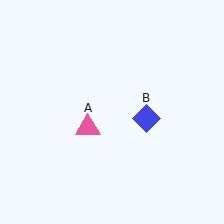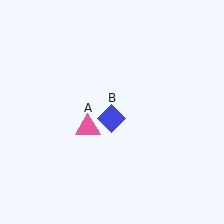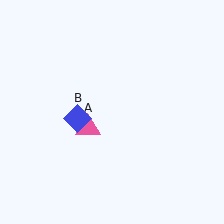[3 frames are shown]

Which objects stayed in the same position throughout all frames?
Pink triangle (object A) remained stationary.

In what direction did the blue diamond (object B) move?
The blue diamond (object B) moved left.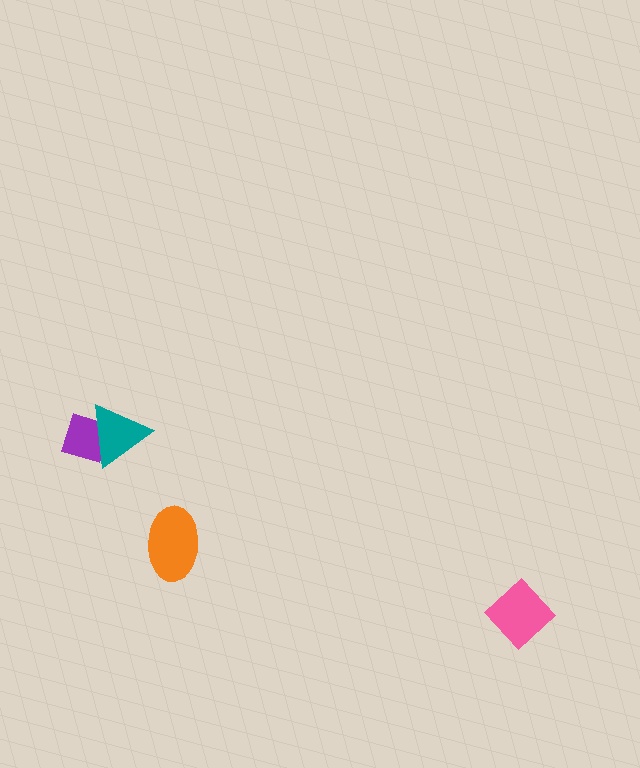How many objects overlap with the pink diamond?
0 objects overlap with the pink diamond.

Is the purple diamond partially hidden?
Yes, it is partially covered by another shape.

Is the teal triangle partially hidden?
No, no other shape covers it.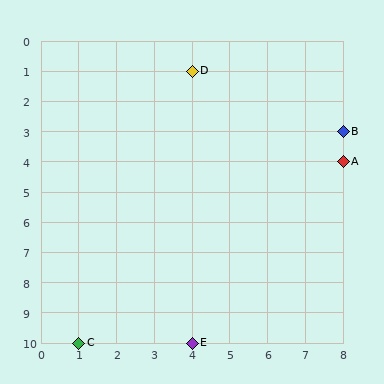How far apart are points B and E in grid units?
Points B and E are 4 columns and 7 rows apart (about 8.1 grid units diagonally).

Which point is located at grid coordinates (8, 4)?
Point A is at (8, 4).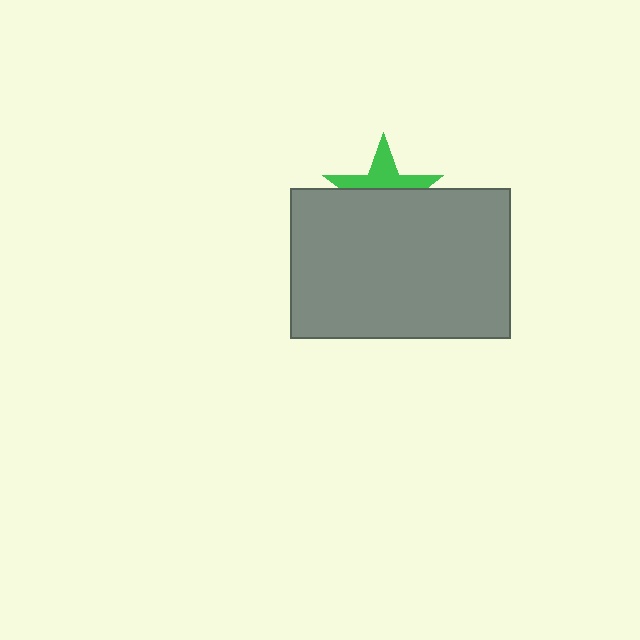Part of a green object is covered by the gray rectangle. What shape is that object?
It is a star.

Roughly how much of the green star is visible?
A small part of it is visible (roughly 41%).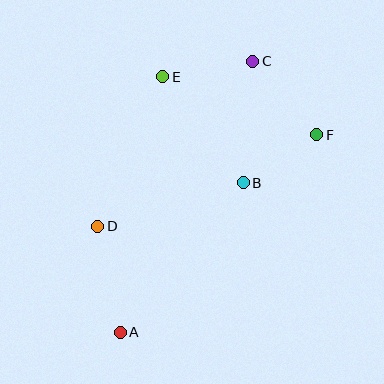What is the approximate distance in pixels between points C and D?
The distance between C and D is approximately 227 pixels.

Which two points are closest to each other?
Points B and F are closest to each other.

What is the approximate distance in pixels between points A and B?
The distance between A and B is approximately 194 pixels.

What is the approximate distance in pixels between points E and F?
The distance between E and F is approximately 165 pixels.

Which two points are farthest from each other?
Points A and C are farthest from each other.